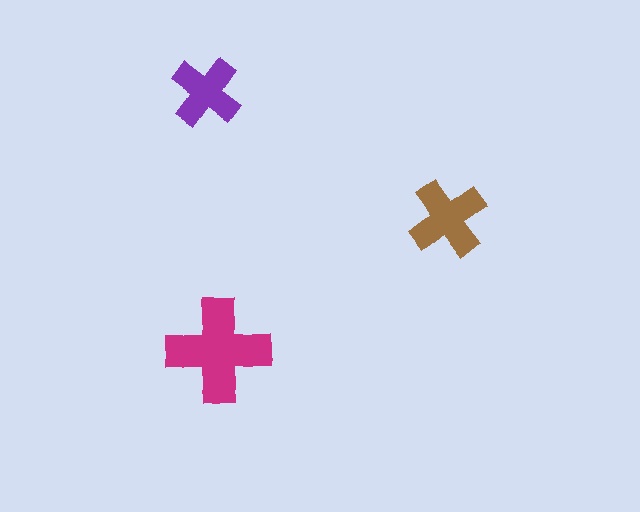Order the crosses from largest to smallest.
the magenta one, the brown one, the purple one.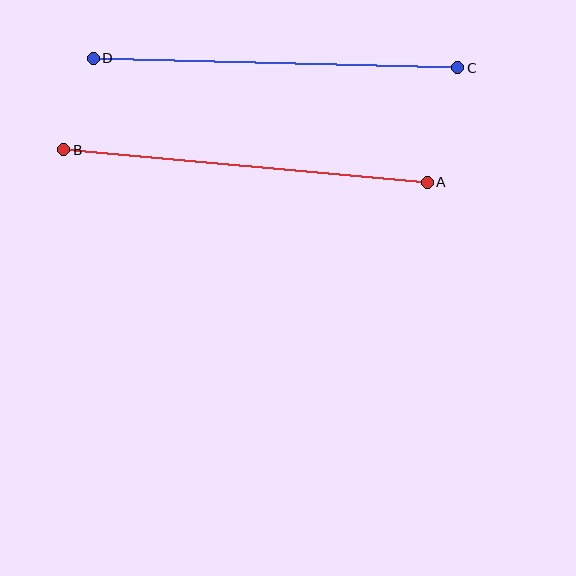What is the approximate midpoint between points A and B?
The midpoint is at approximately (245, 166) pixels.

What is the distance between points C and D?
The distance is approximately 364 pixels.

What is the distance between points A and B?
The distance is approximately 365 pixels.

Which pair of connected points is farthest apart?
Points A and B are farthest apart.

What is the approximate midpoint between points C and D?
The midpoint is at approximately (275, 63) pixels.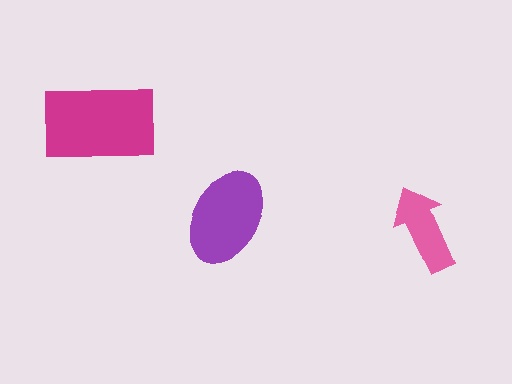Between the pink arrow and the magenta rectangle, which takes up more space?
The magenta rectangle.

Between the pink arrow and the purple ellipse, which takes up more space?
The purple ellipse.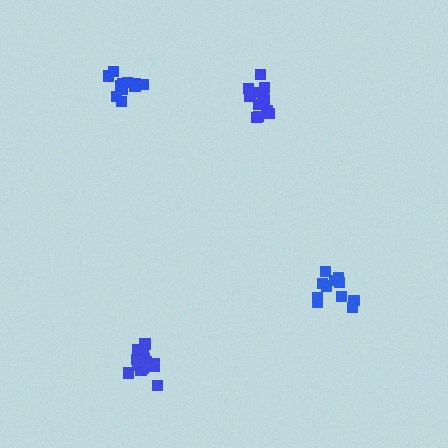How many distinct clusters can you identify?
There are 4 distinct clusters.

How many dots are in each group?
Group 1: 11 dots, Group 2: 14 dots, Group 3: 11 dots, Group 4: 13 dots (49 total).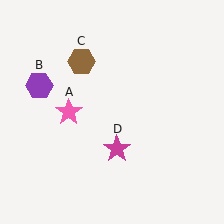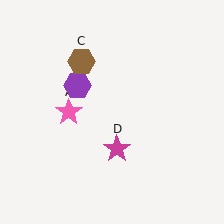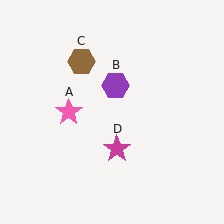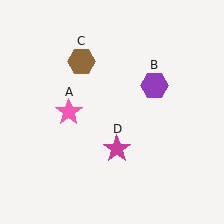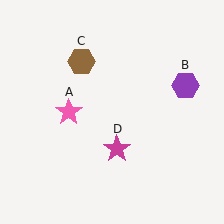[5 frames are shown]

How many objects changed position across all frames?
1 object changed position: purple hexagon (object B).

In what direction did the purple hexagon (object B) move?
The purple hexagon (object B) moved right.